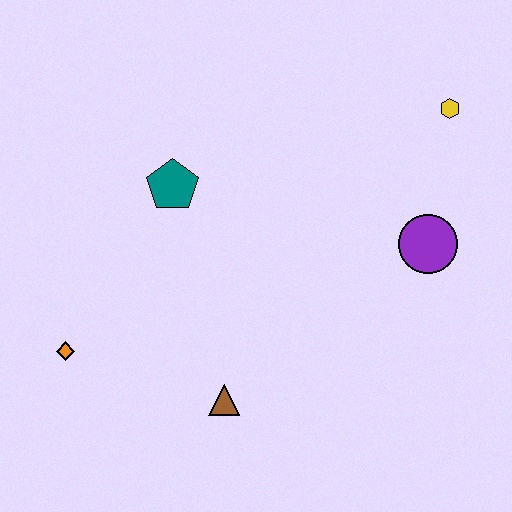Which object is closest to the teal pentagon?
The orange diamond is closest to the teal pentagon.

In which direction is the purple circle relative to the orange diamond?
The purple circle is to the right of the orange diamond.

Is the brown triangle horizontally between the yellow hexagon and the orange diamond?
Yes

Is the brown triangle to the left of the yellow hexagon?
Yes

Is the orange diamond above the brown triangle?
Yes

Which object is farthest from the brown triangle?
The yellow hexagon is farthest from the brown triangle.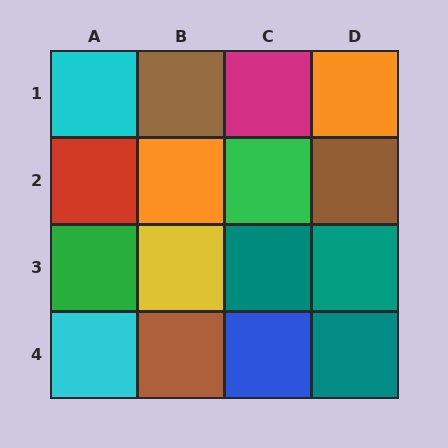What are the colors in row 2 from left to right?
Red, orange, green, brown.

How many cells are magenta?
1 cell is magenta.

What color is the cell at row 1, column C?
Magenta.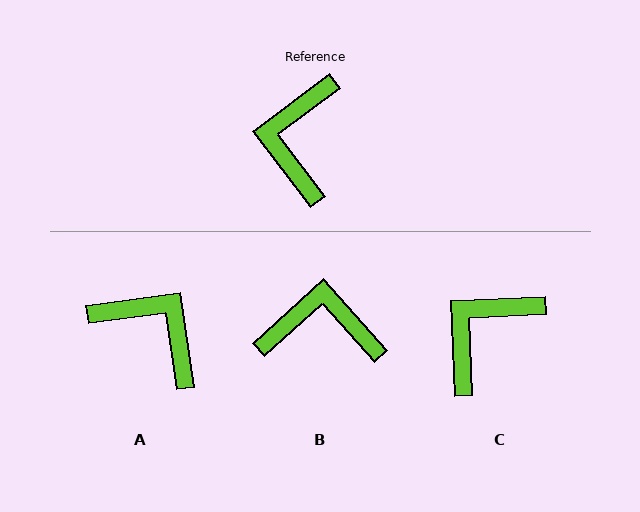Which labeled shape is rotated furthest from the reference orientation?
A, about 119 degrees away.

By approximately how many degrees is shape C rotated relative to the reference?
Approximately 35 degrees clockwise.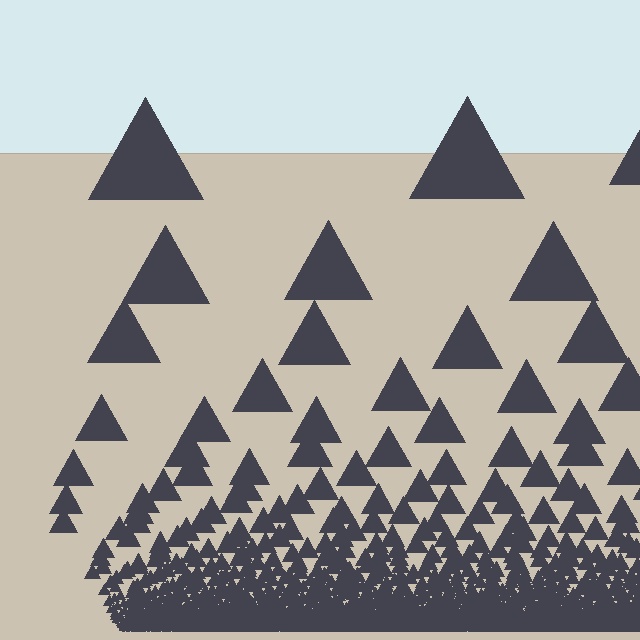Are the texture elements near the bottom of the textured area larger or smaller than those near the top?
Smaller. The gradient is inverted — elements near the bottom are smaller and denser.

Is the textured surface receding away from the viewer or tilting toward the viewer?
The surface appears to tilt toward the viewer. Texture elements get larger and sparser toward the top.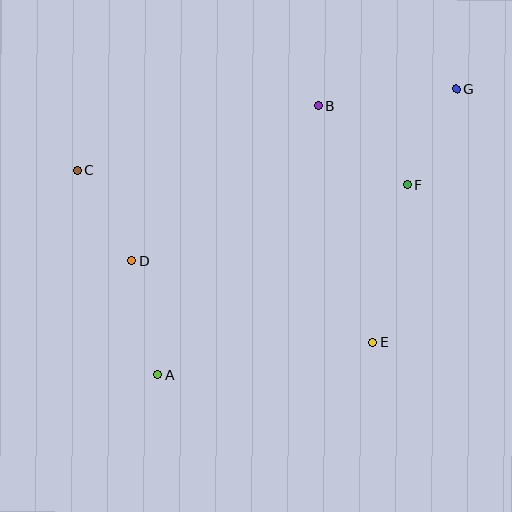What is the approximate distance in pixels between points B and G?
The distance between B and G is approximately 139 pixels.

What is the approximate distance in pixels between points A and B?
The distance between A and B is approximately 314 pixels.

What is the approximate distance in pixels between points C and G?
The distance between C and G is approximately 388 pixels.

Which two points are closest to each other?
Points C and D are closest to each other.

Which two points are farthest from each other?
Points A and G are farthest from each other.